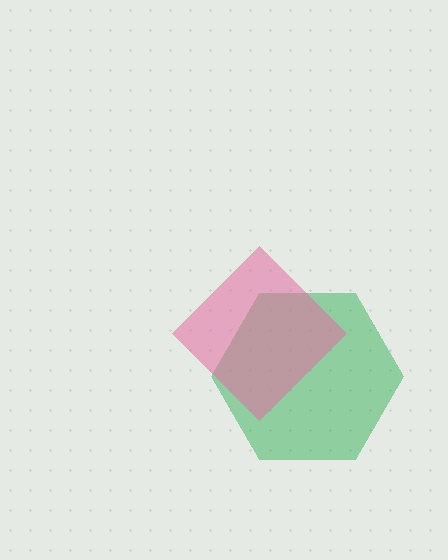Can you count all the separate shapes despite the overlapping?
Yes, there are 2 separate shapes.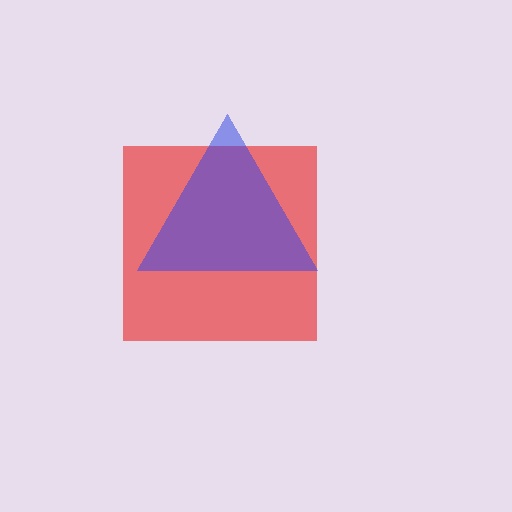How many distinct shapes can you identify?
There are 2 distinct shapes: a red square, a blue triangle.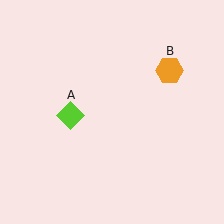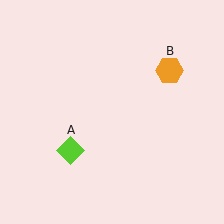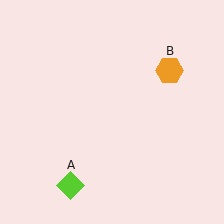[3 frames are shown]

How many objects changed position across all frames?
1 object changed position: lime diamond (object A).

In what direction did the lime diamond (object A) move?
The lime diamond (object A) moved down.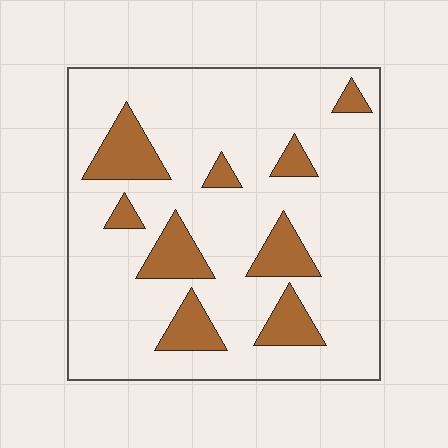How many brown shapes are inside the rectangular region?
9.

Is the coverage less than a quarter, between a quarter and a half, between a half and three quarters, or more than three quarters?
Less than a quarter.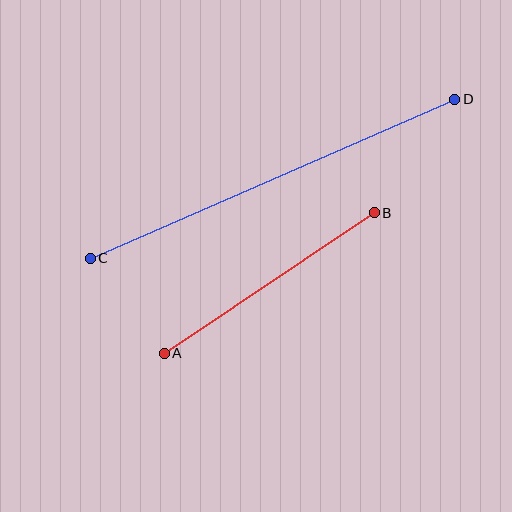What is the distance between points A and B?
The distance is approximately 253 pixels.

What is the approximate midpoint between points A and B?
The midpoint is at approximately (269, 283) pixels.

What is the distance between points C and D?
The distance is approximately 398 pixels.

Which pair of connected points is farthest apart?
Points C and D are farthest apart.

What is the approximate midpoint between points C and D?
The midpoint is at approximately (272, 179) pixels.